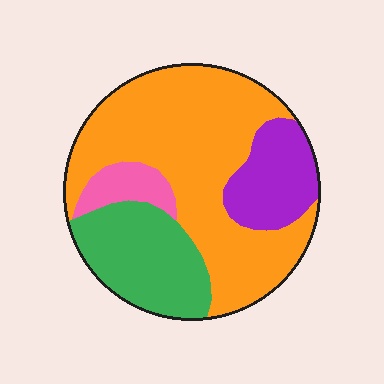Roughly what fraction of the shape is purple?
Purple covers around 15% of the shape.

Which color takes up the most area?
Orange, at roughly 55%.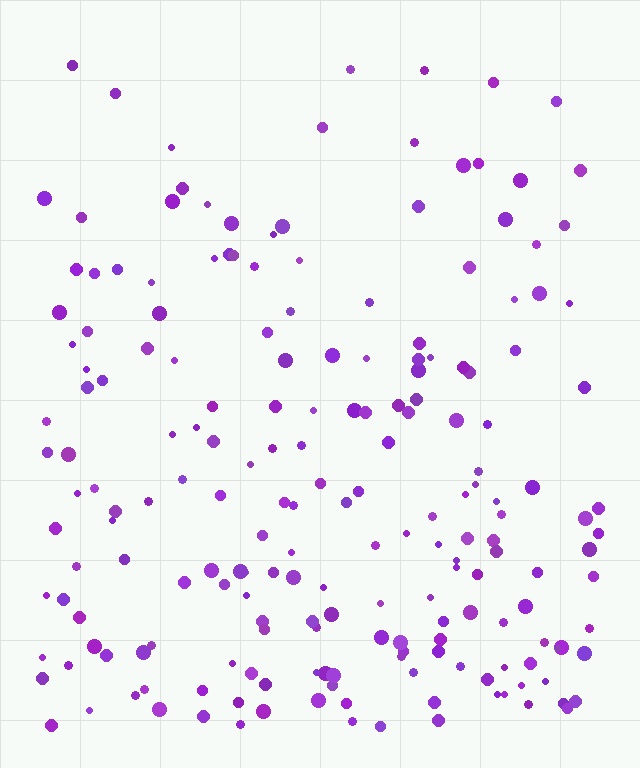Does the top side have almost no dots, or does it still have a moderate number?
Still a moderate number, just noticeably fewer than the bottom.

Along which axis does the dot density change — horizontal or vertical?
Vertical.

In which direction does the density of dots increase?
From top to bottom, with the bottom side densest.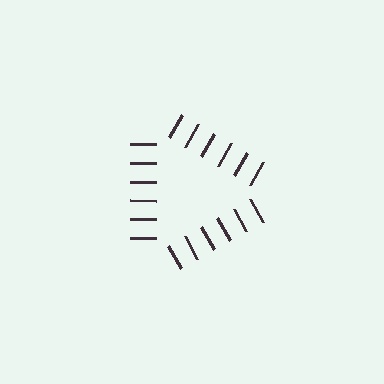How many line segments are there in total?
18 — 6 along each of the 3 edges.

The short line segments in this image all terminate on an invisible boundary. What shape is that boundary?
An illusory triangle — the line segments terminate on its edges but no continuous stroke is drawn.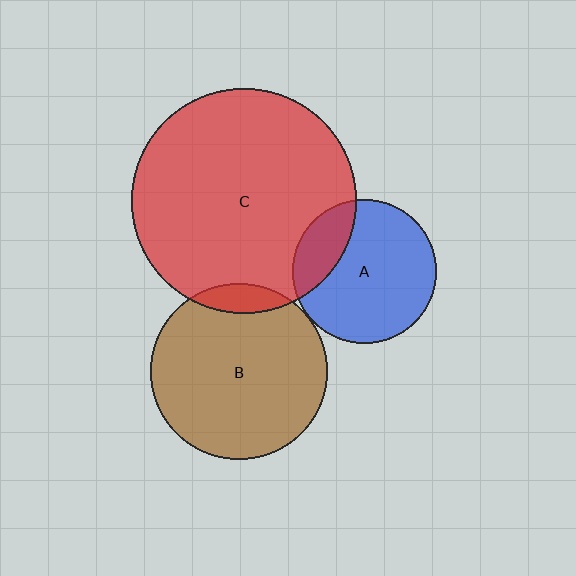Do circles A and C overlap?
Yes.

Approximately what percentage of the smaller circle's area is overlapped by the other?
Approximately 20%.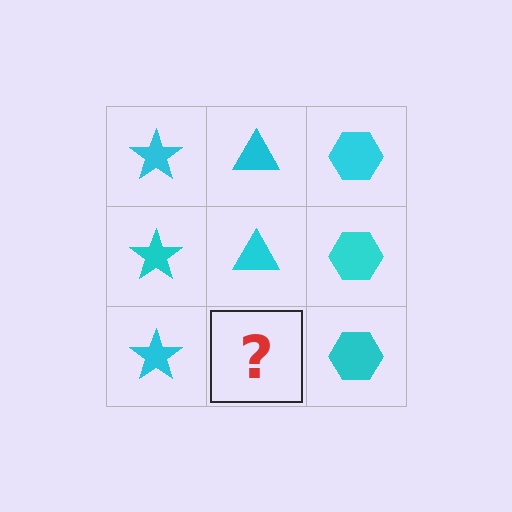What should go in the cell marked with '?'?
The missing cell should contain a cyan triangle.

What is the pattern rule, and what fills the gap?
The rule is that each column has a consistent shape. The gap should be filled with a cyan triangle.